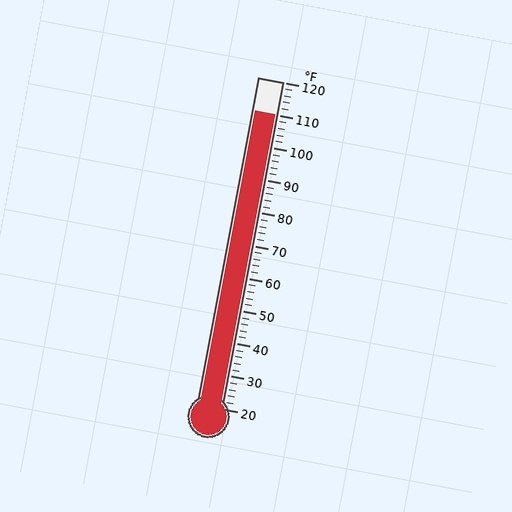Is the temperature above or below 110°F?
The temperature is at 110°F.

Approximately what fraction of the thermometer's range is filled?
The thermometer is filled to approximately 90% of its range.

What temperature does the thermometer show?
The thermometer shows approximately 110°F.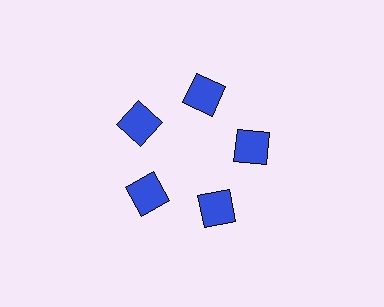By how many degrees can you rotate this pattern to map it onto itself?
The pattern maps onto itself every 72 degrees of rotation.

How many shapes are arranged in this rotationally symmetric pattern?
There are 5 shapes, arranged in 5 groups of 1.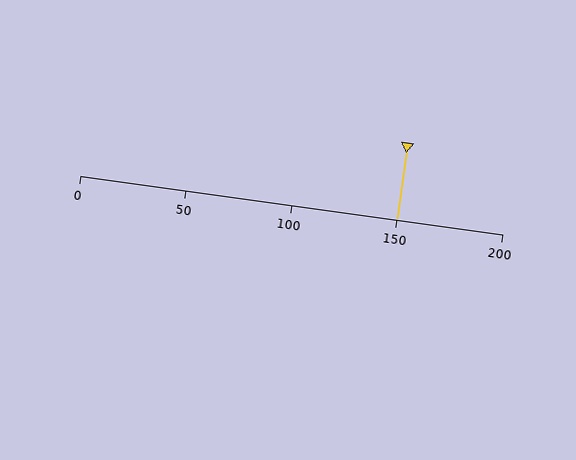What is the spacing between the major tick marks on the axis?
The major ticks are spaced 50 apart.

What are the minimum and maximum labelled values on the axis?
The axis runs from 0 to 200.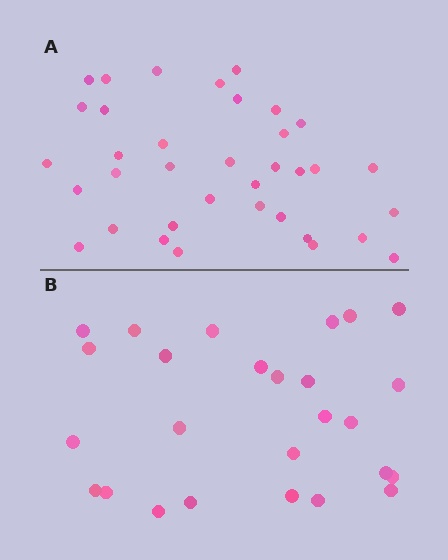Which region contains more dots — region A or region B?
Region A (the top region) has more dots.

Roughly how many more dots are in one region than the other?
Region A has roughly 10 or so more dots than region B.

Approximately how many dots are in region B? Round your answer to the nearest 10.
About 30 dots. (The exact count is 26, which rounds to 30.)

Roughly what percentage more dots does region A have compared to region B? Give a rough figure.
About 40% more.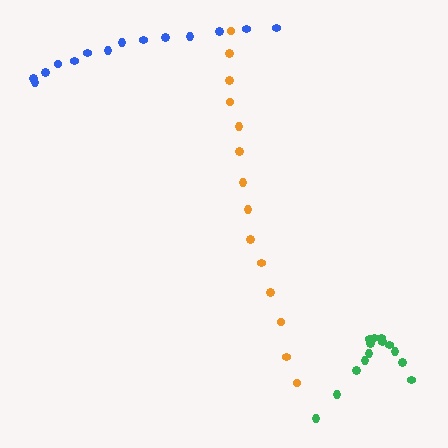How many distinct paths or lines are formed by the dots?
There are 3 distinct paths.